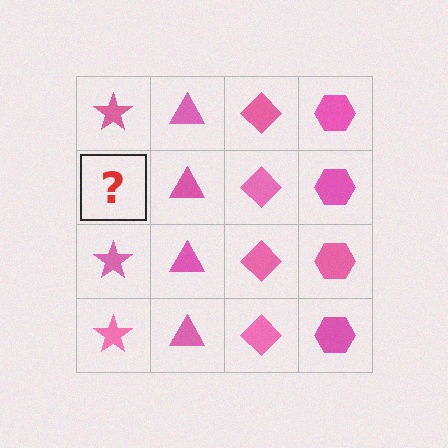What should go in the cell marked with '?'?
The missing cell should contain a pink star.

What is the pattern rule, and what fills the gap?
The rule is that each column has a consistent shape. The gap should be filled with a pink star.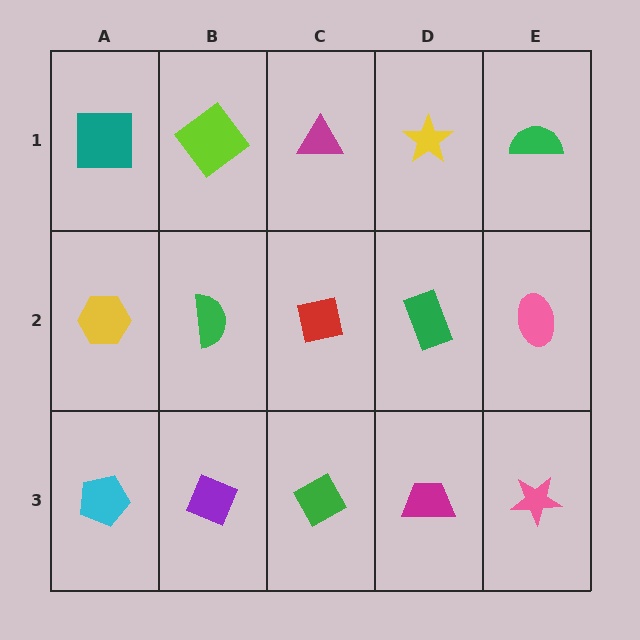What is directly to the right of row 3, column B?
A green diamond.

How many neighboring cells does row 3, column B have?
3.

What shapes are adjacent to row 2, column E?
A green semicircle (row 1, column E), a pink star (row 3, column E), a green rectangle (row 2, column D).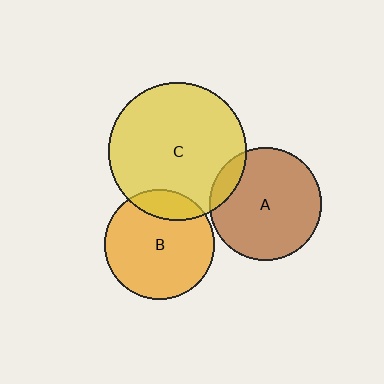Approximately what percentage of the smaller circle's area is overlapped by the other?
Approximately 15%.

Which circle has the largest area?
Circle C (yellow).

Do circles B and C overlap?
Yes.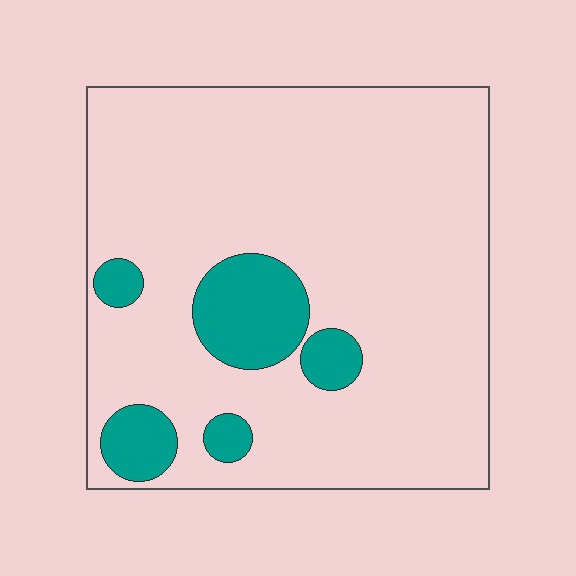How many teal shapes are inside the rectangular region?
5.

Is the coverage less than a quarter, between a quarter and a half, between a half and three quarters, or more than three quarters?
Less than a quarter.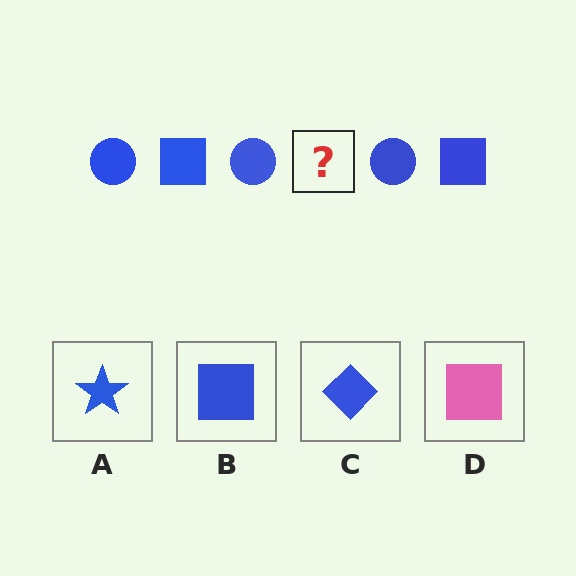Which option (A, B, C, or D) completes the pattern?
B.